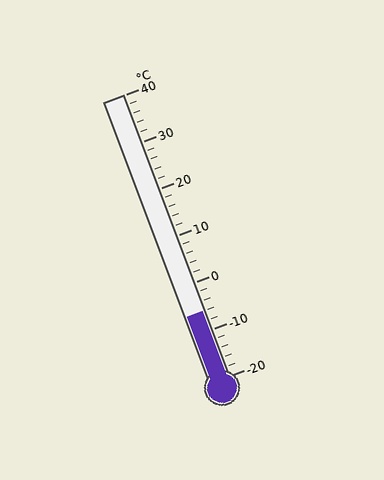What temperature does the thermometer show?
The thermometer shows approximately -6°C.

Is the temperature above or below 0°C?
The temperature is below 0°C.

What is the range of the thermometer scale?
The thermometer scale ranges from -20°C to 40°C.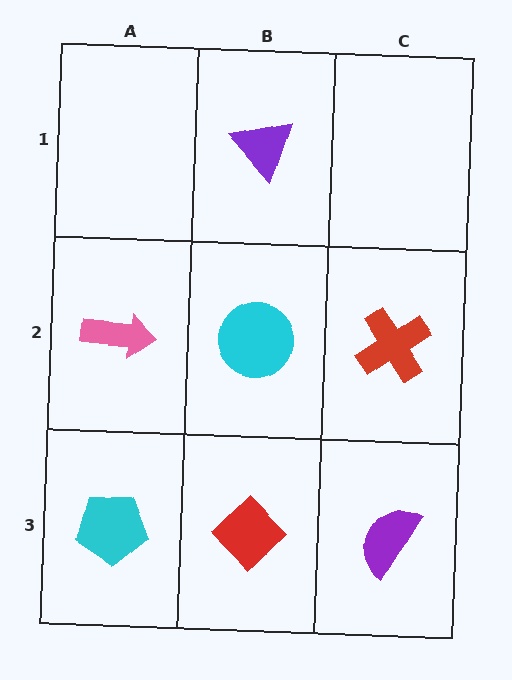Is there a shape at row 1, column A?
No, that cell is empty.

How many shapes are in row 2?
3 shapes.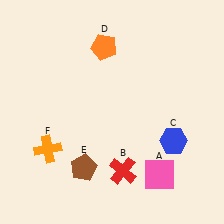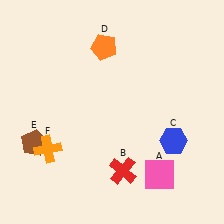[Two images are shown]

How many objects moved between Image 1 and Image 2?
1 object moved between the two images.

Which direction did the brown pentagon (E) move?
The brown pentagon (E) moved left.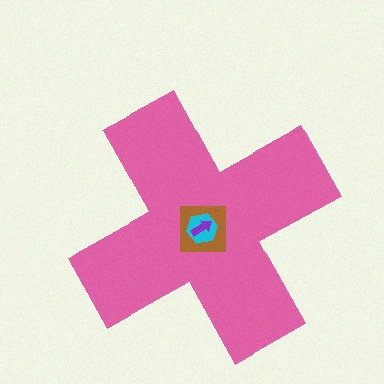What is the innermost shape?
The purple arrow.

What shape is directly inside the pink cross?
The brown square.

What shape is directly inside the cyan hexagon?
The purple arrow.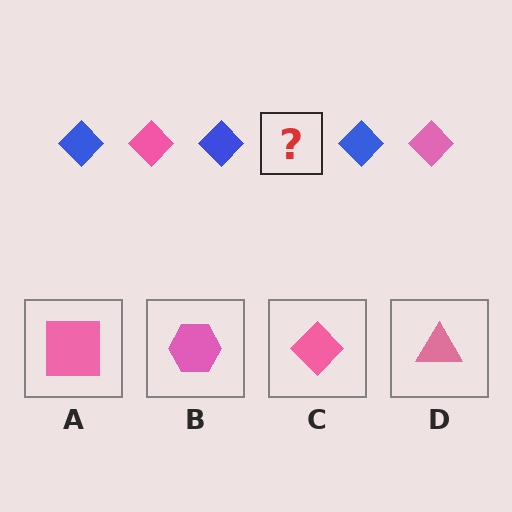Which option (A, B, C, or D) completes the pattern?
C.